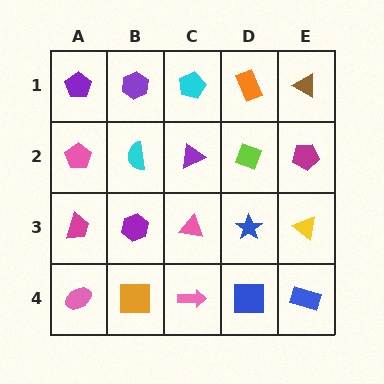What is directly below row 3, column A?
A pink ellipse.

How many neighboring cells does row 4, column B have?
3.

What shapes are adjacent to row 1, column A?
A pink pentagon (row 2, column A), a purple hexagon (row 1, column B).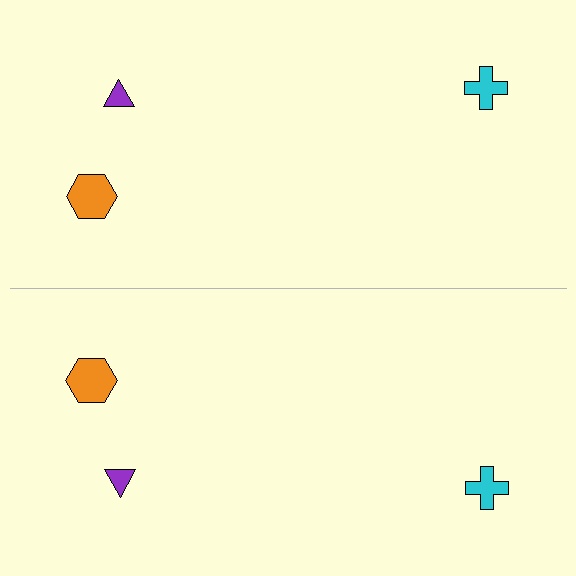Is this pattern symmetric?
Yes, this pattern has bilateral (reflection) symmetry.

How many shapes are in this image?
There are 6 shapes in this image.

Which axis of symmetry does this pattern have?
The pattern has a horizontal axis of symmetry running through the center of the image.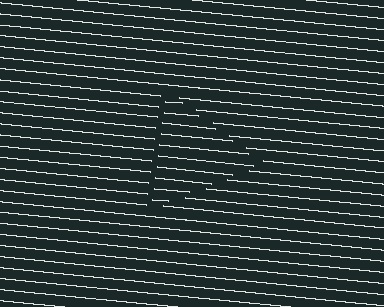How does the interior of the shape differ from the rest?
The interior of the shape contains the same grating, shifted by half a period — the contour is defined by the phase discontinuity where line-ends from the inner and outer gratings abut.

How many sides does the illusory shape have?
3 sides — the line-ends trace a triangle.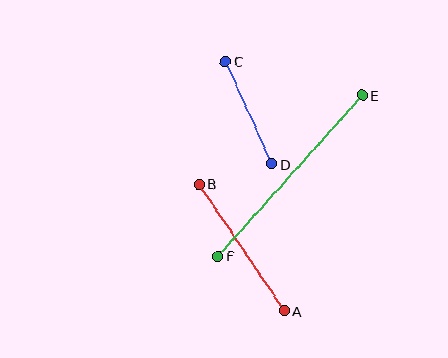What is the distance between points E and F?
The distance is approximately 216 pixels.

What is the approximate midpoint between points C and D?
The midpoint is at approximately (248, 113) pixels.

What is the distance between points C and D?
The distance is approximately 113 pixels.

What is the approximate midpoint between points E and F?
The midpoint is at approximately (290, 176) pixels.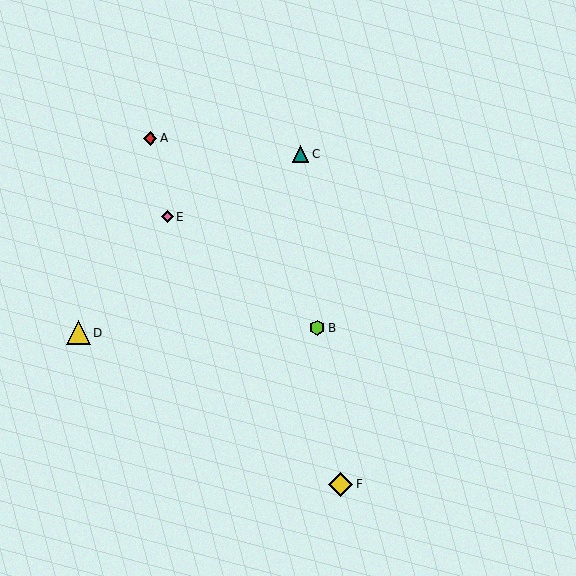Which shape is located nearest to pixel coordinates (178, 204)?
The pink diamond (labeled E) at (167, 217) is nearest to that location.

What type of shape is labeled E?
Shape E is a pink diamond.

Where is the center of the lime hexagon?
The center of the lime hexagon is at (317, 328).